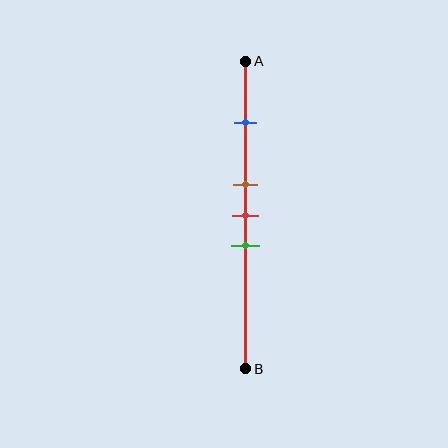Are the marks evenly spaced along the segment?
No, the marks are not evenly spaced.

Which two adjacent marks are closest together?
The brown and red marks are the closest adjacent pair.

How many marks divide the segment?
There are 4 marks dividing the segment.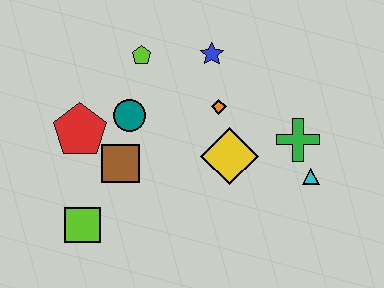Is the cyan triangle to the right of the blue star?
Yes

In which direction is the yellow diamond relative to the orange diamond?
The yellow diamond is below the orange diamond.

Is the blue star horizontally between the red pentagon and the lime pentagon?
No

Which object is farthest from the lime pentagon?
The cyan triangle is farthest from the lime pentagon.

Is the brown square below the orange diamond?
Yes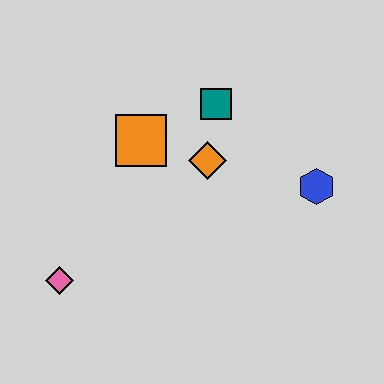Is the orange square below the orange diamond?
No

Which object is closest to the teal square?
The orange diamond is closest to the teal square.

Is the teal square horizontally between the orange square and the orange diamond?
No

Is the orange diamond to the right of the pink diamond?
Yes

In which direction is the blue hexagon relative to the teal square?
The blue hexagon is to the right of the teal square.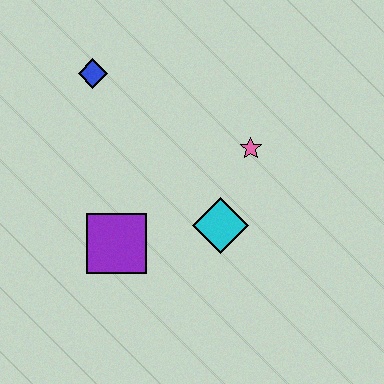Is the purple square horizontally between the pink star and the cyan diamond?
No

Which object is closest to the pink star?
The cyan diamond is closest to the pink star.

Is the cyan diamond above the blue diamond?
No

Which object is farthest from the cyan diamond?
The blue diamond is farthest from the cyan diamond.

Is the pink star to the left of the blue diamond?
No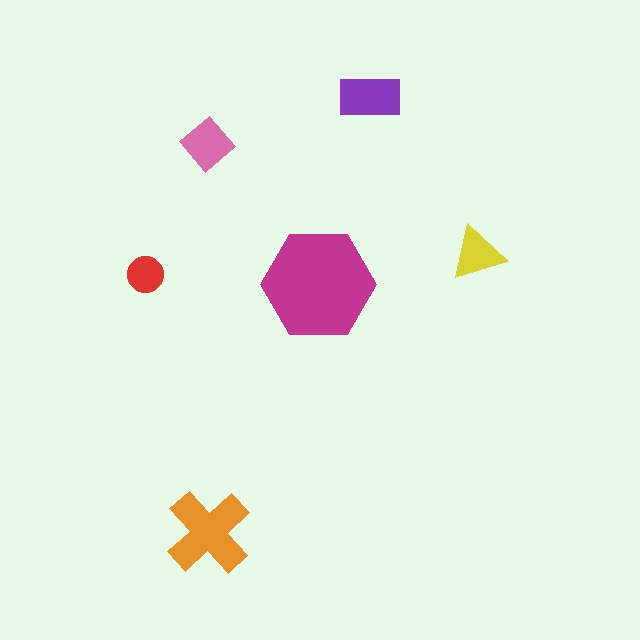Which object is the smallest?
The red circle.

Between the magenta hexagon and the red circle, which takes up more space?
The magenta hexagon.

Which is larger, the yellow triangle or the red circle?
The yellow triangle.